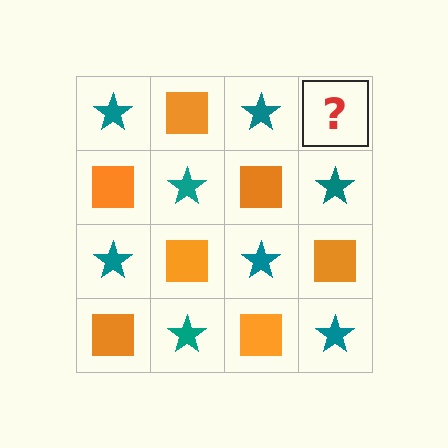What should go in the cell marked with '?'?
The missing cell should contain an orange square.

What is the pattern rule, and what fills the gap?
The rule is that it alternates teal star and orange square in a checkerboard pattern. The gap should be filled with an orange square.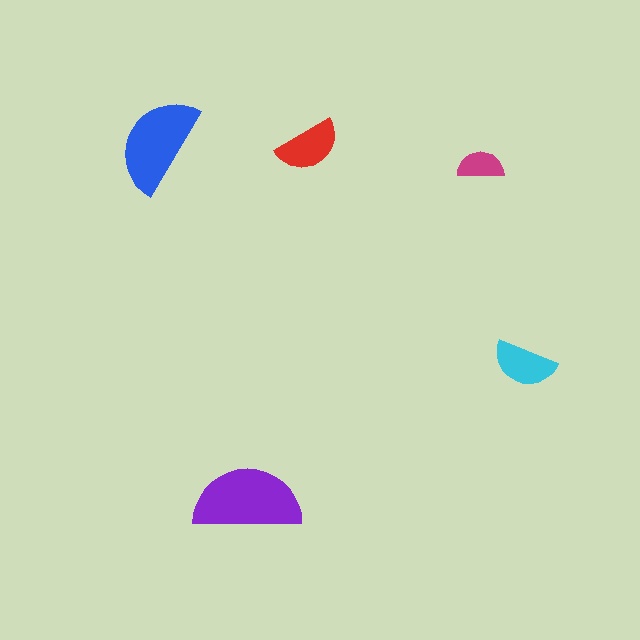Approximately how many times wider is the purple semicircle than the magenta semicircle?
About 2.5 times wider.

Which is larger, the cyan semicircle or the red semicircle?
The red one.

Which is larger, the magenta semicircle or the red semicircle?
The red one.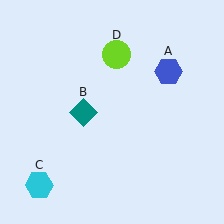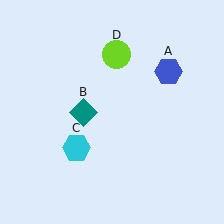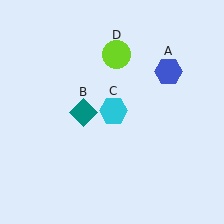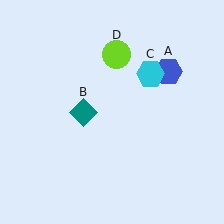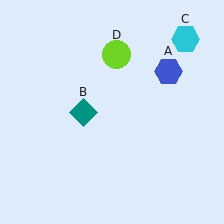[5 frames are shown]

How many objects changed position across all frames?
1 object changed position: cyan hexagon (object C).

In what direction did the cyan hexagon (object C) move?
The cyan hexagon (object C) moved up and to the right.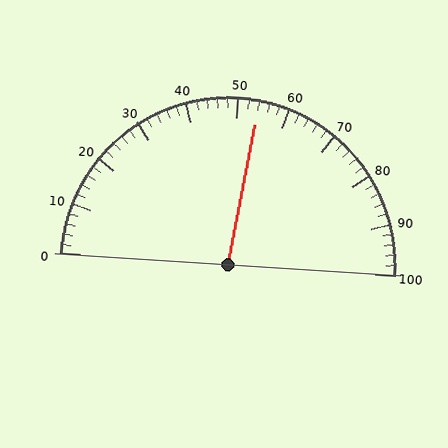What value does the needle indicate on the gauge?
The needle indicates approximately 54.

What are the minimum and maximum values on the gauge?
The gauge ranges from 0 to 100.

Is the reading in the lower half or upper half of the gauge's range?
The reading is in the upper half of the range (0 to 100).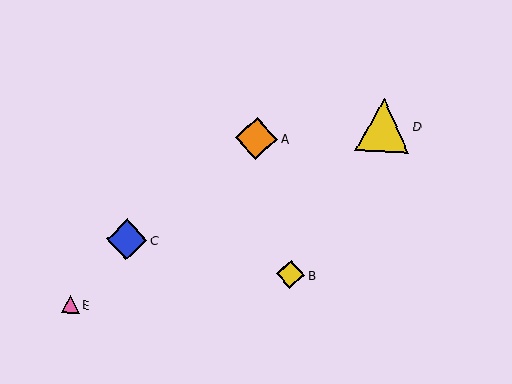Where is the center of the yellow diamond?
The center of the yellow diamond is at (290, 274).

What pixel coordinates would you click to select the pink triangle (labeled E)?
Click at (70, 304) to select the pink triangle E.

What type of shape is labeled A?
Shape A is an orange diamond.